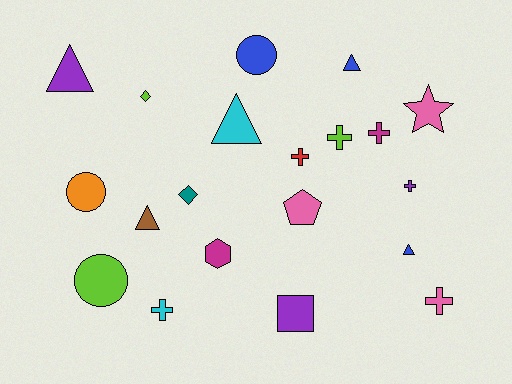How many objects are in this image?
There are 20 objects.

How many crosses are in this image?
There are 6 crosses.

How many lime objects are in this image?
There are 3 lime objects.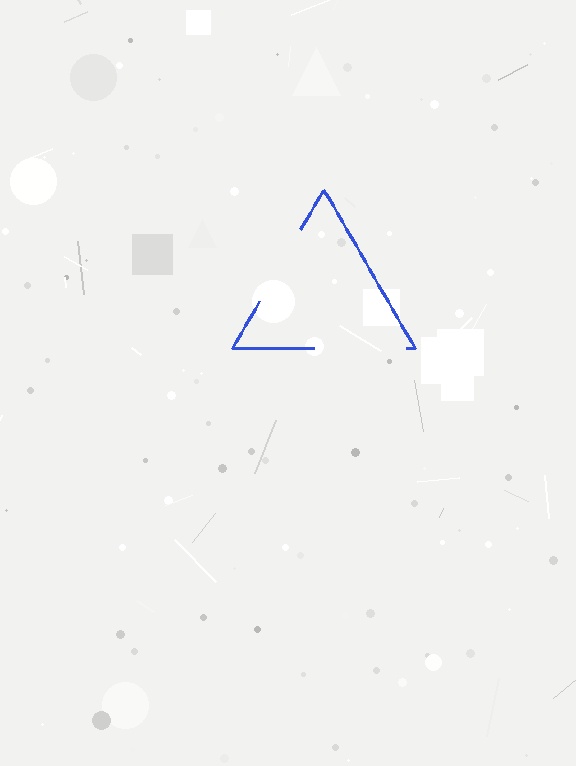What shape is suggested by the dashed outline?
The dashed outline suggests a triangle.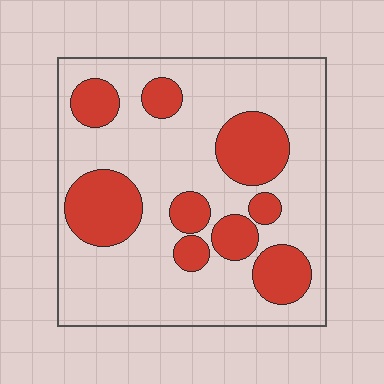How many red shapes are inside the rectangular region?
9.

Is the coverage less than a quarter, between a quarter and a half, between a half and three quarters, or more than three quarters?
Between a quarter and a half.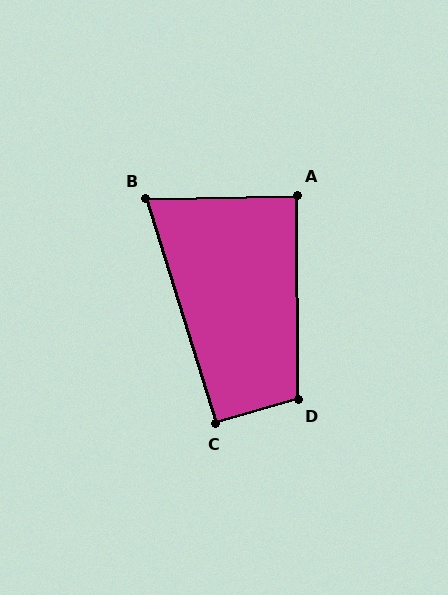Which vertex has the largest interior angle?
D, at approximately 106 degrees.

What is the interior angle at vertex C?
Approximately 91 degrees (approximately right).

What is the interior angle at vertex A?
Approximately 89 degrees (approximately right).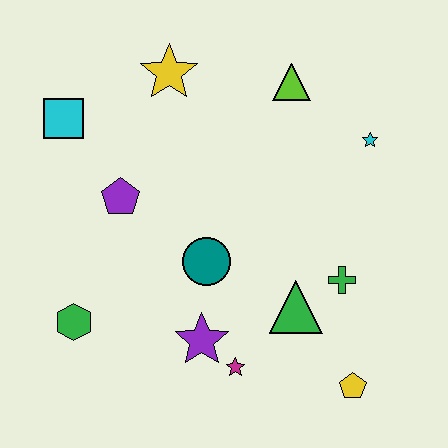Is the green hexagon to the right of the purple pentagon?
No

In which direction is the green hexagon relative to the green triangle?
The green hexagon is to the left of the green triangle.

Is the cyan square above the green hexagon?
Yes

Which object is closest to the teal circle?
The purple star is closest to the teal circle.